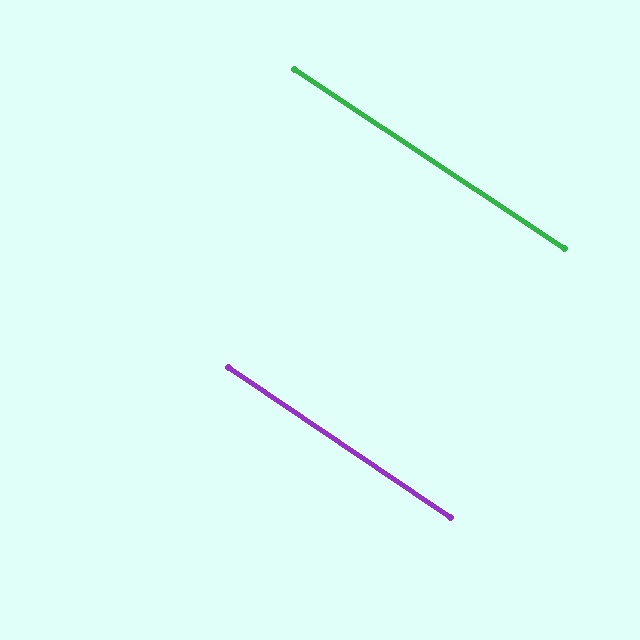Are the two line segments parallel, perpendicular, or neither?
Parallel — their directions differ by only 0.5°.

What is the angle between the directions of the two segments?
Approximately 1 degree.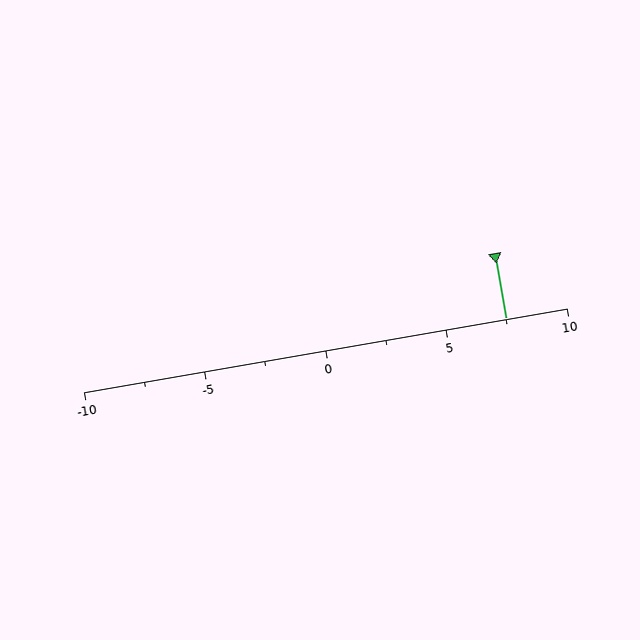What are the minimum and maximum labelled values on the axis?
The axis runs from -10 to 10.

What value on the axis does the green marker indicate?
The marker indicates approximately 7.5.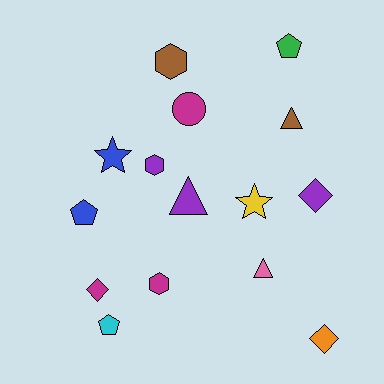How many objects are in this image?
There are 15 objects.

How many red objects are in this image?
There are no red objects.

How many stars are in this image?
There are 2 stars.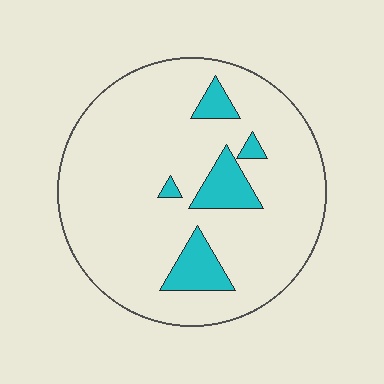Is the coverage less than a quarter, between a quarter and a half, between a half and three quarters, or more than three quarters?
Less than a quarter.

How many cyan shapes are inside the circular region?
5.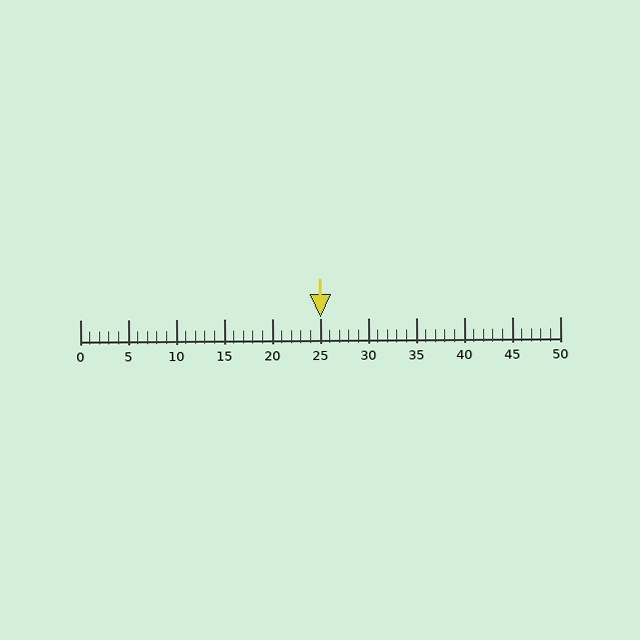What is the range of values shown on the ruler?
The ruler shows values from 0 to 50.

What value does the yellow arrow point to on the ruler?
The yellow arrow points to approximately 25.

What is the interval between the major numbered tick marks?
The major tick marks are spaced 5 units apart.